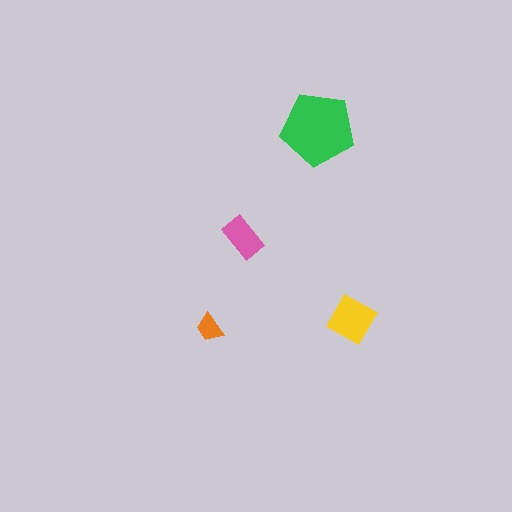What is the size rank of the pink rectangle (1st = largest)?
3rd.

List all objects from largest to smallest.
The green pentagon, the yellow square, the pink rectangle, the orange trapezoid.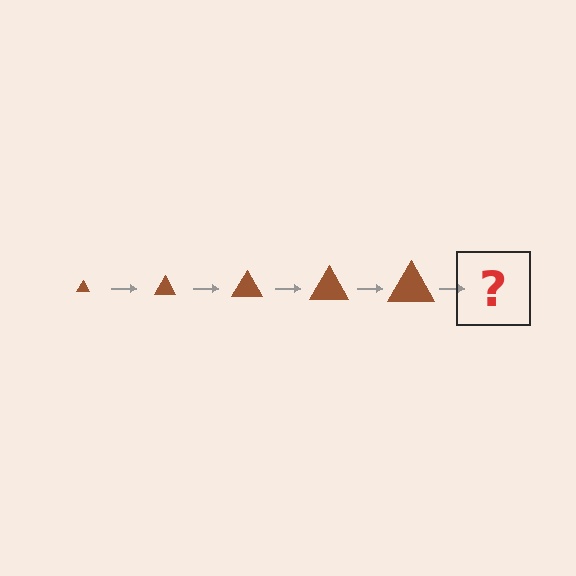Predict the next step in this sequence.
The next step is a brown triangle, larger than the previous one.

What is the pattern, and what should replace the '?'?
The pattern is that the triangle gets progressively larger each step. The '?' should be a brown triangle, larger than the previous one.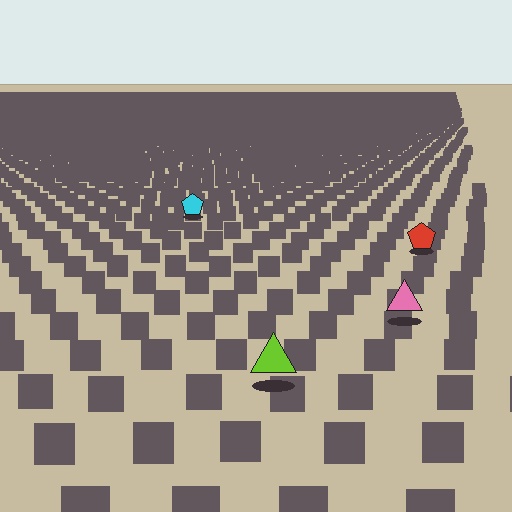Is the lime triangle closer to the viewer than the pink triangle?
Yes. The lime triangle is closer — you can tell from the texture gradient: the ground texture is coarser near it.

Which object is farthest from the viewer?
The cyan pentagon is farthest from the viewer. It appears smaller and the ground texture around it is denser.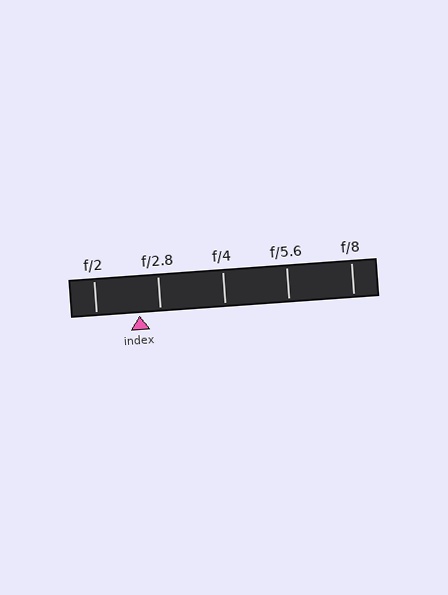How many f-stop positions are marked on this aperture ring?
There are 5 f-stop positions marked.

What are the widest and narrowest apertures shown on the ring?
The widest aperture shown is f/2 and the narrowest is f/8.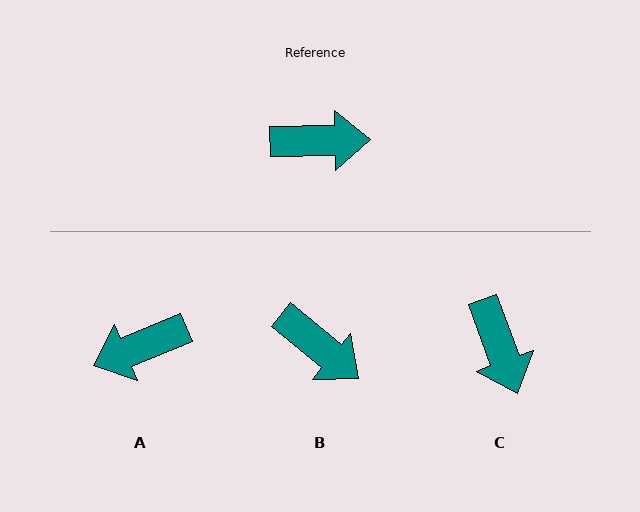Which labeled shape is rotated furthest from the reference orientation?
A, about 159 degrees away.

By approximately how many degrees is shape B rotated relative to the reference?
Approximately 41 degrees clockwise.